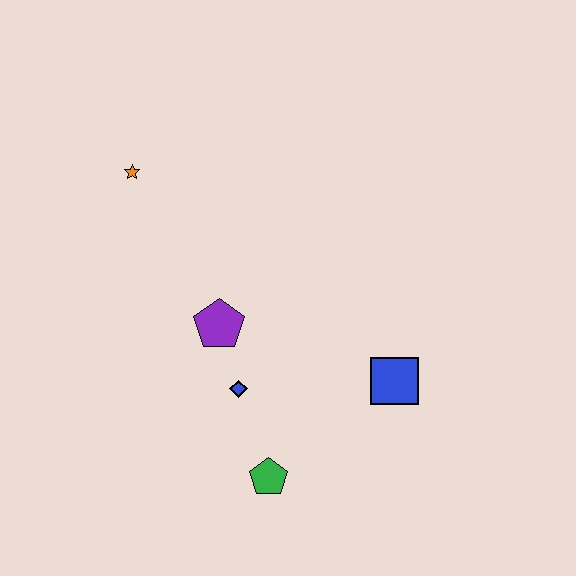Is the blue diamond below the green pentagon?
No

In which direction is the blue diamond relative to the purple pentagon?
The blue diamond is below the purple pentagon.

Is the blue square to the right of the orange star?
Yes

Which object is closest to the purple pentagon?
The blue diamond is closest to the purple pentagon.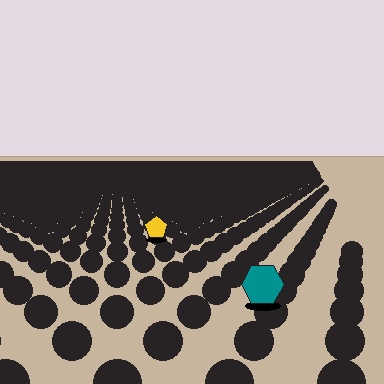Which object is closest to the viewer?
The teal hexagon is closest. The texture marks near it are larger and more spread out.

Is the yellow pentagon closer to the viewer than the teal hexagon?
No. The teal hexagon is closer — you can tell from the texture gradient: the ground texture is coarser near it.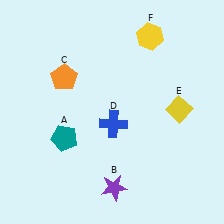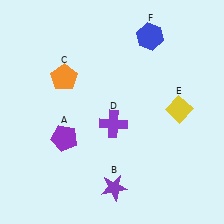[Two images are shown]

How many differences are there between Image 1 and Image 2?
There are 3 differences between the two images.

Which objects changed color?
A changed from teal to purple. D changed from blue to purple. F changed from yellow to blue.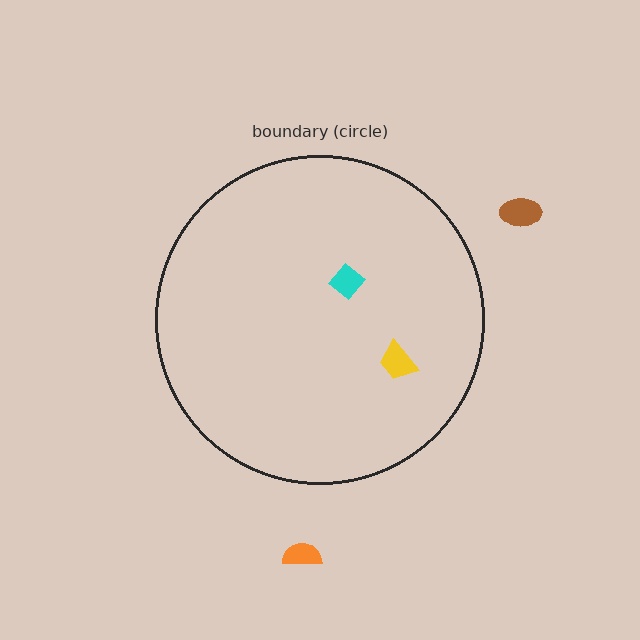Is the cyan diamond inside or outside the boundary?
Inside.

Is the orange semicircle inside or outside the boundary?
Outside.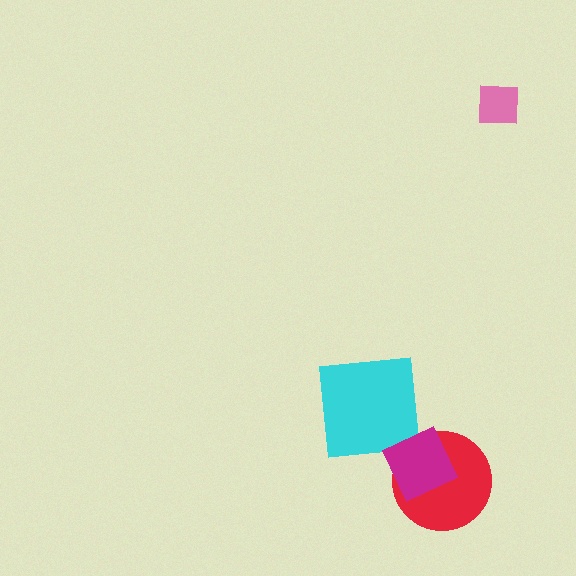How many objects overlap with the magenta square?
1 object overlaps with the magenta square.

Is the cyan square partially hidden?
No, no other shape covers it.